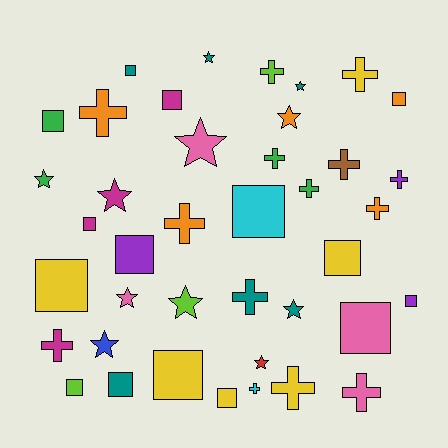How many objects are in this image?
There are 40 objects.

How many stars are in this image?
There are 11 stars.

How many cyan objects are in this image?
There are 2 cyan objects.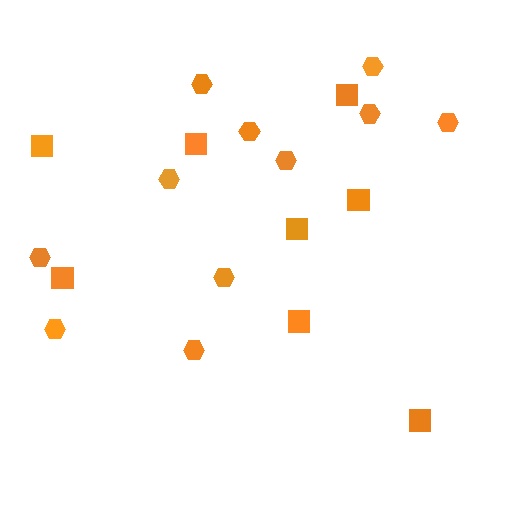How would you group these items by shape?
There are 2 groups: one group of squares (8) and one group of hexagons (11).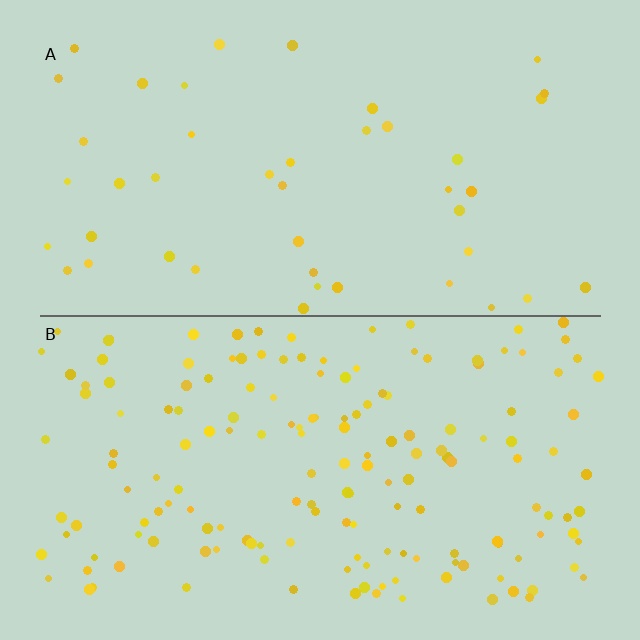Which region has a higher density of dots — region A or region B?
B (the bottom).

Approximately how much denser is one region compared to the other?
Approximately 3.7× — region B over region A.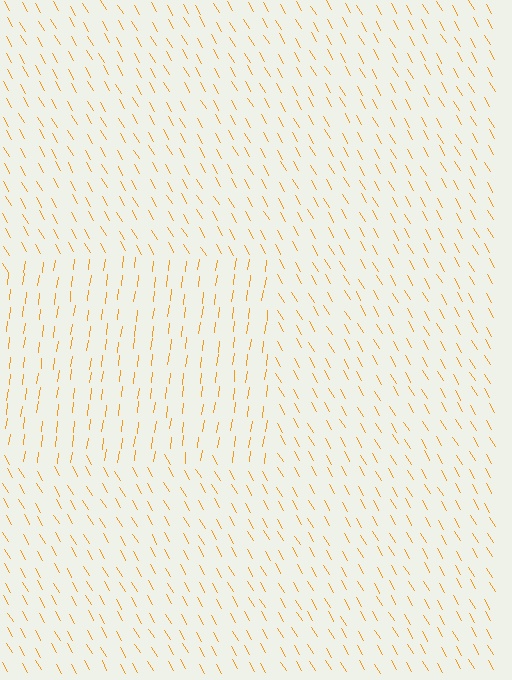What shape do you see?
I see a rectangle.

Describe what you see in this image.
The image is filled with small orange line segments. A rectangle region in the image has lines oriented differently from the surrounding lines, creating a visible texture boundary.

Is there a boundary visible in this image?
Yes, there is a texture boundary formed by a change in line orientation.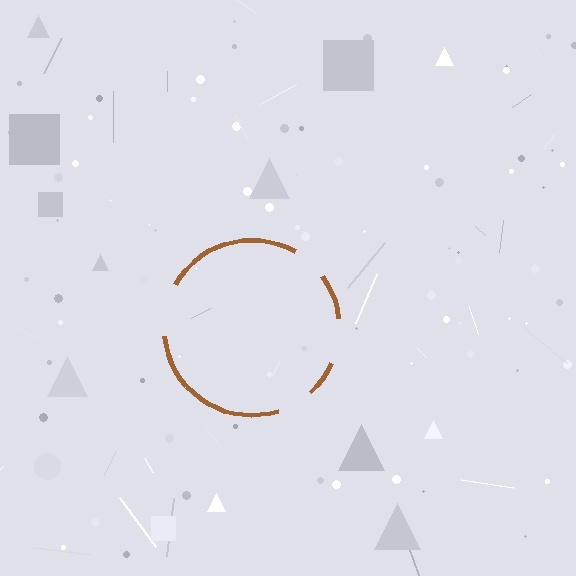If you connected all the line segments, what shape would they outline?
They would outline a circle.